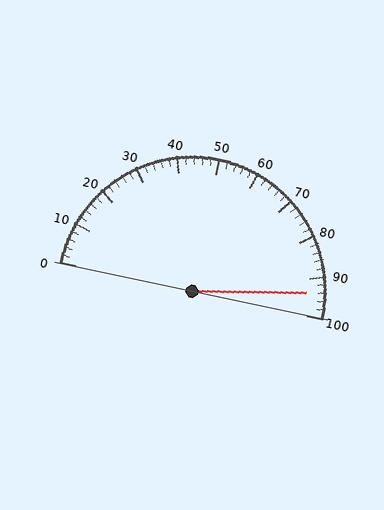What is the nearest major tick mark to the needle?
The nearest major tick mark is 90.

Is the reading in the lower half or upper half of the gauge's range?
The reading is in the upper half of the range (0 to 100).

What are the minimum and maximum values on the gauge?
The gauge ranges from 0 to 100.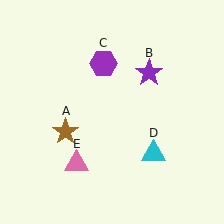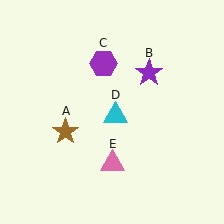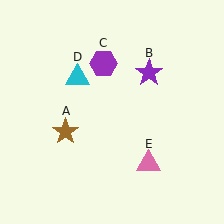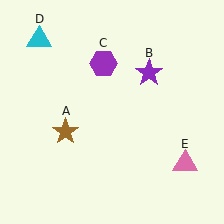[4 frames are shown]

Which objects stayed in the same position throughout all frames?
Brown star (object A) and purple star (object B) and purple hexagon (object C) remained stationary.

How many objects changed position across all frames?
2 objects changed position: cyan triangle (object D), pink triangle (object E).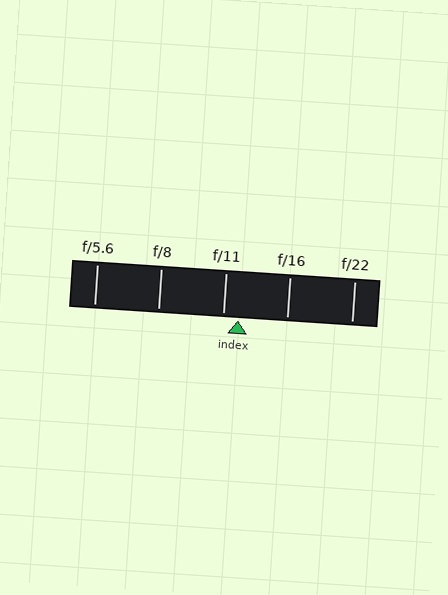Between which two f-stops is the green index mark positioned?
The index mark is between f/11 and f/16.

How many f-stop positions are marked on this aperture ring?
There are 5 f-stop positions marked.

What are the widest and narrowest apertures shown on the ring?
The widest aperture shown is f/5.6 and the narrowest is f/22.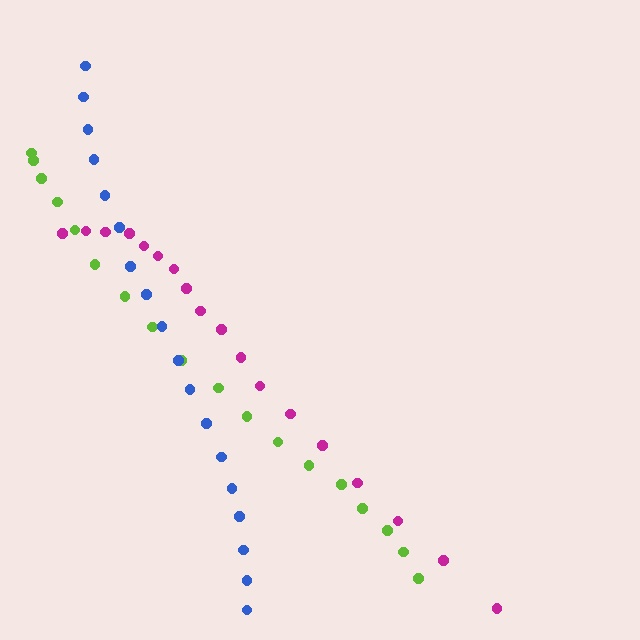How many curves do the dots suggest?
There are 3 distinct paths.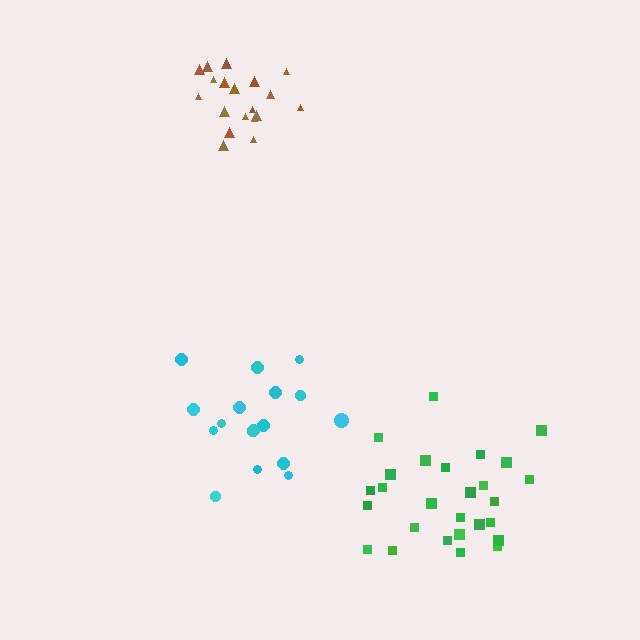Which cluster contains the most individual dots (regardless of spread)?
Green (27).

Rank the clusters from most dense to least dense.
brown, green, cyan.